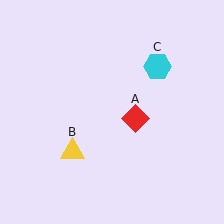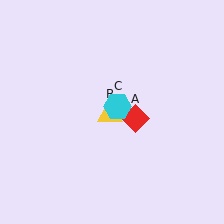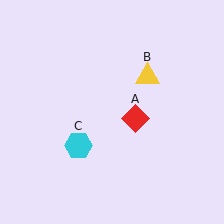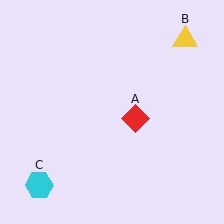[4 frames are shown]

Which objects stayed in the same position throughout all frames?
Red diamond (object A) remained stationary.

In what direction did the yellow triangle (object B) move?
The yellow triangle (object B) moved up and to the right.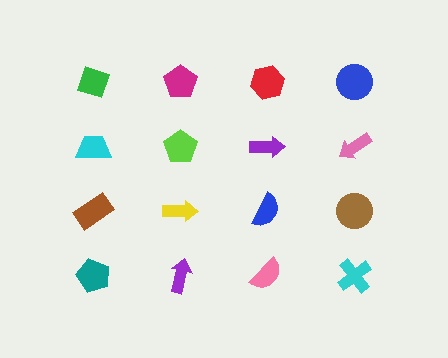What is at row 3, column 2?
A yellow arrow.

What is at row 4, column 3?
A pink semicircle.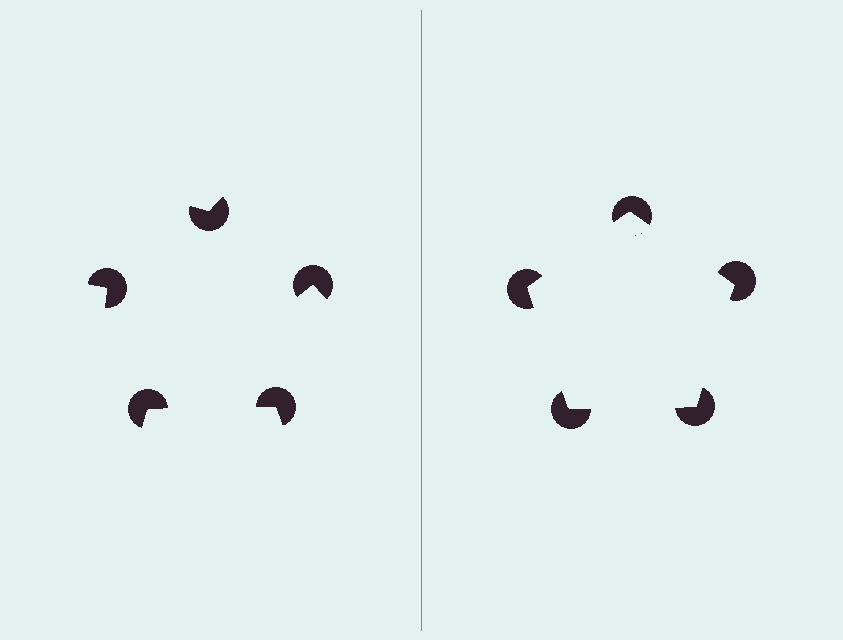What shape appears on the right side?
An illusory pentagon.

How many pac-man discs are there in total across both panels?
10 — 5 on each side.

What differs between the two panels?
The pac-man discs are positioned identically on both sides; only the wedge orientations differ. On the right they align to a pentagon; on the left they are misaligned.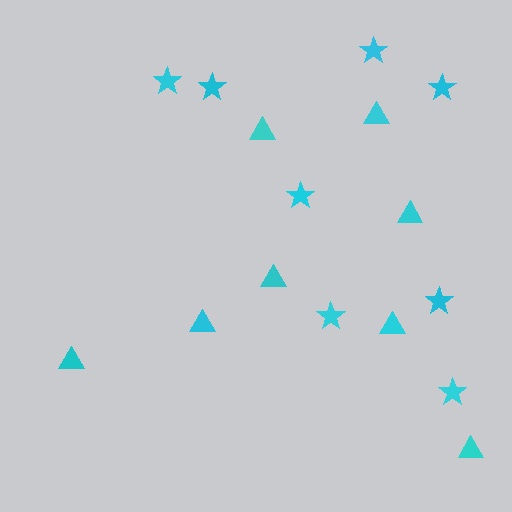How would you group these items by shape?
There are 2 groups: one group of stars (8) and one group of triangles (8).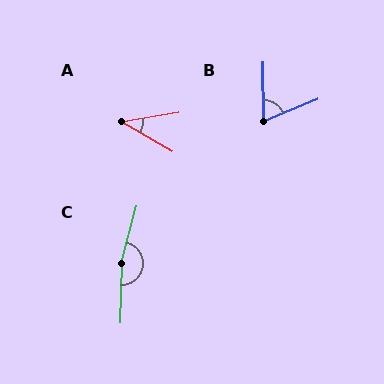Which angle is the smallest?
A, at approximately 40 degrees.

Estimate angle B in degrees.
Approximately 69 degrees.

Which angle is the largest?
C, at approximately 166 degrees.